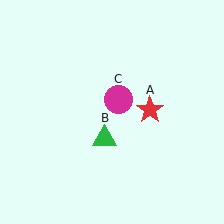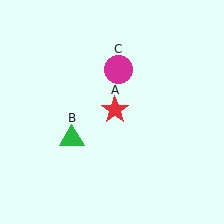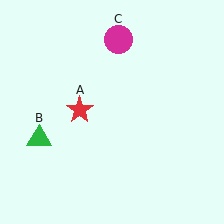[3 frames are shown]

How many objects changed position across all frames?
3 objects changed position: red star (object A), green triangle (object B), magenta circle (object C).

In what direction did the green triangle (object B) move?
The green triangle (object B) moved left.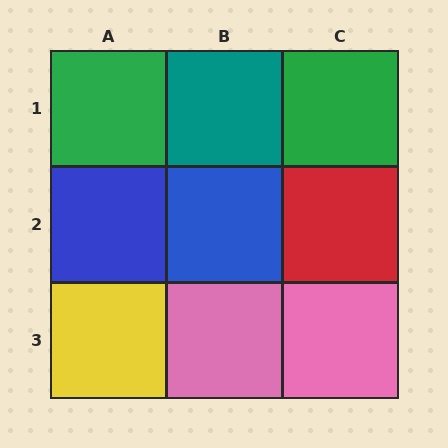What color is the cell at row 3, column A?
Yellow.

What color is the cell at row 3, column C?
Pink.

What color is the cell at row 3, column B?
Pink.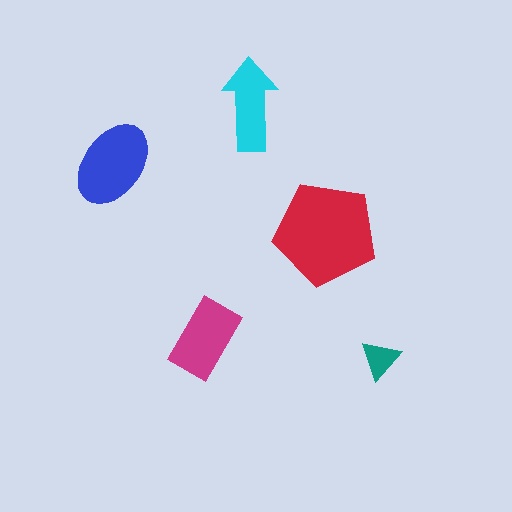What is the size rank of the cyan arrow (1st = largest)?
4th.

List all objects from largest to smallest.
The red pentagon, the blue ellipse, the magenta rectangle, the cyan arrow, the teal triangle.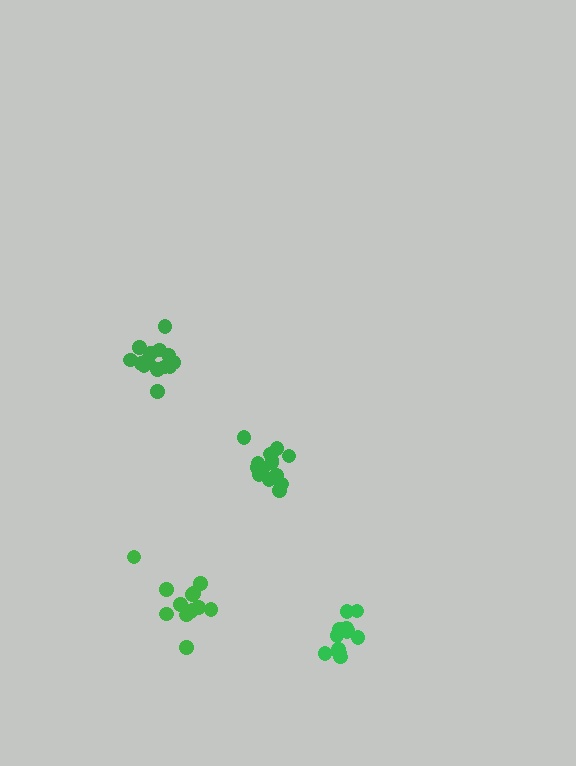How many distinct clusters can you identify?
There are 4 distinct clusters.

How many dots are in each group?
Group 1: 13 dots, Group 2: 12 dots, Group 3: 15 dots, Group 4: 14 dots (54 total).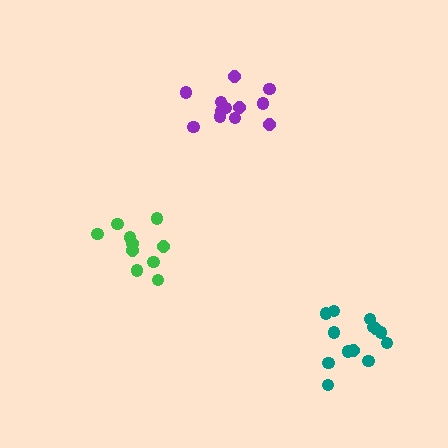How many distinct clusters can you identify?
There are 3 distinct clusters.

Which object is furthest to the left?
The green cluster is leftmost.